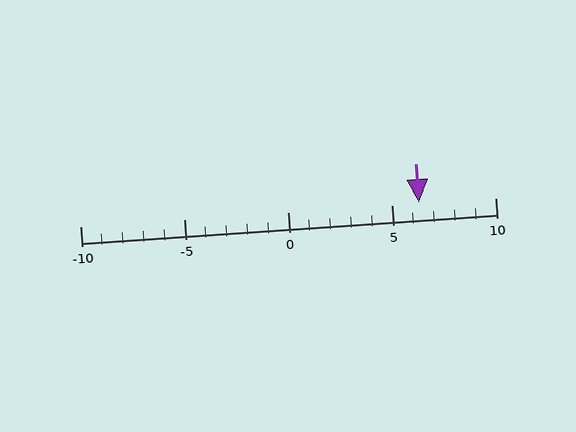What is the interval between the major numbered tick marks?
The major tick marks are spaced 5 units apart.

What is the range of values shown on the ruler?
The ruler shows values from -10 to 10.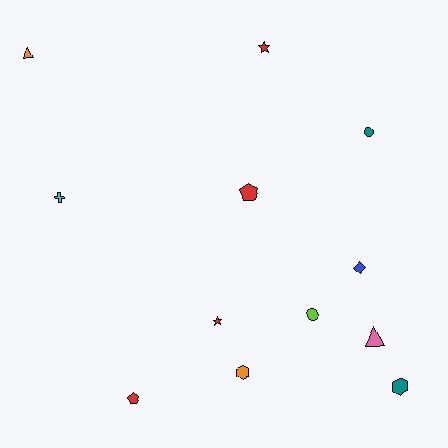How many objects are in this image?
There are 12 objects.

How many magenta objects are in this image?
There are no magenta objects.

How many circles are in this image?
There are 2 circles.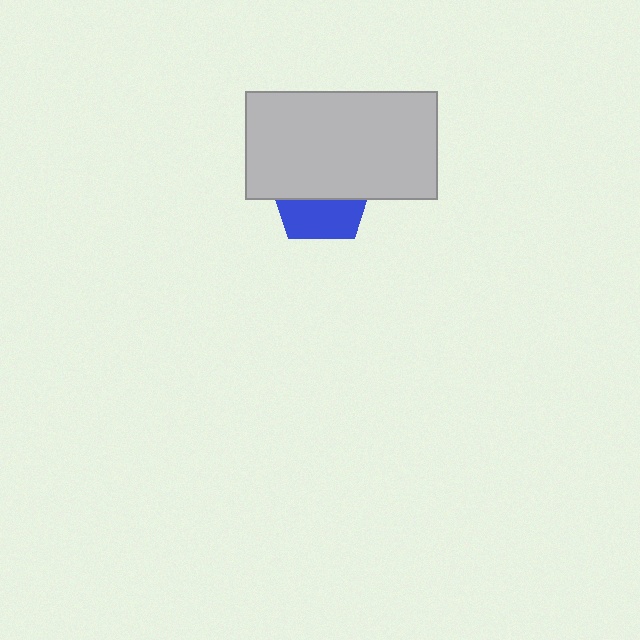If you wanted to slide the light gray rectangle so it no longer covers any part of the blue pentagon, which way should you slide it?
Slide it up — that is the most direct way to separate the two shapes.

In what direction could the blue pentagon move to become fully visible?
The blue pentagon could move down. That would shift it out from behind the light gray rectangle entirely.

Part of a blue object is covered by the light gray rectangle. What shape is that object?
It is a pentagon.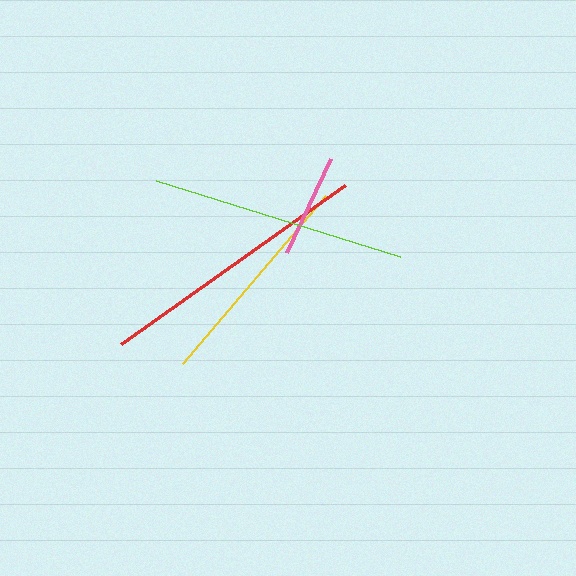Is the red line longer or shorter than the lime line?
The red line is longer than the lime line.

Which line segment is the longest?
The red line is the longest at approximately 275 pixels.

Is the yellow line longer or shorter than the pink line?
The yellow line is longer than the pink line.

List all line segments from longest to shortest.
From longest to shortest: red, lime, yellow, pink.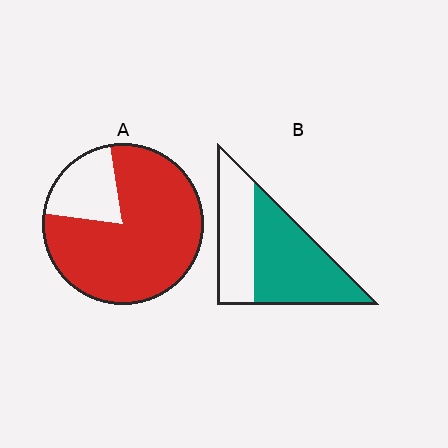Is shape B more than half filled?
Yes.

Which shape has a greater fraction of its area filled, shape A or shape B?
Shape A.